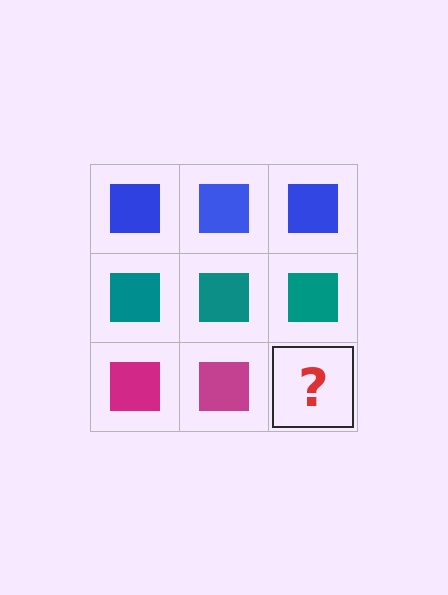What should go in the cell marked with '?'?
The missing cell should contain a magenta square.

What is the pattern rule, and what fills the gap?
The rule is that each row has a consistent color. The gap should be filled with a magenta square.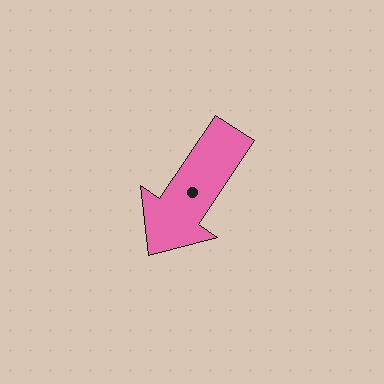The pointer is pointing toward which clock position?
Roughly 7 o'clock.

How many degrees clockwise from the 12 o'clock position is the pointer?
Approximately 214 degrees.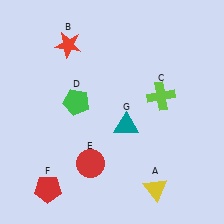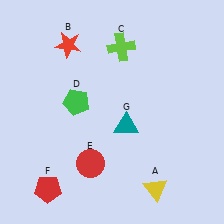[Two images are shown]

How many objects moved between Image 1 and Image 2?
1 object moved between the two images.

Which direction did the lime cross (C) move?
The lime cross (C) moved up.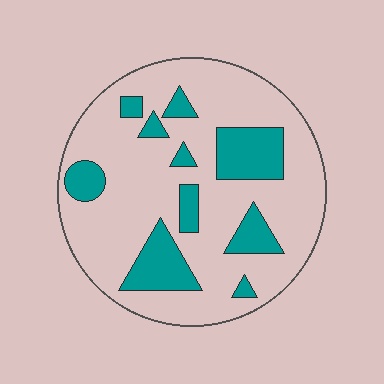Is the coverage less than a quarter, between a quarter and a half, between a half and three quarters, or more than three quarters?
Less than a quarter.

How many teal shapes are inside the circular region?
10.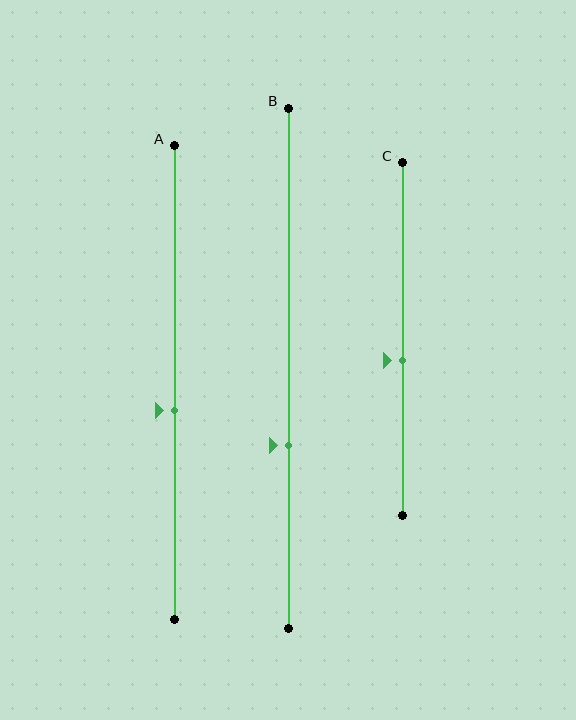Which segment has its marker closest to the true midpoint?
Segment A has its marker closest to the true midpoint.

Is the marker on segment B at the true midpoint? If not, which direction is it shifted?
No, the marker on segment B is shifted downward by about 15% of the segment length.